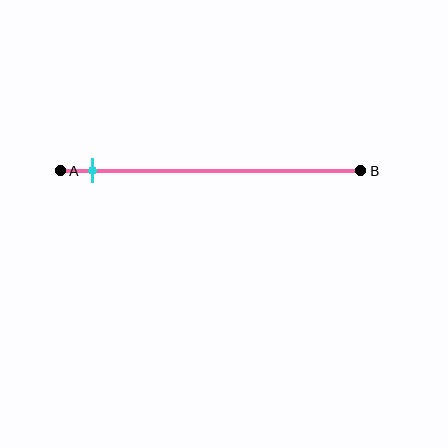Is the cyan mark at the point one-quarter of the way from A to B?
No, the mark is at about 10% from A, not at the 25% one-quarter point.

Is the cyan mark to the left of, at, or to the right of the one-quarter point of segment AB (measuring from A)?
The cyan mark is to the left of the one-quarter point of segment AB.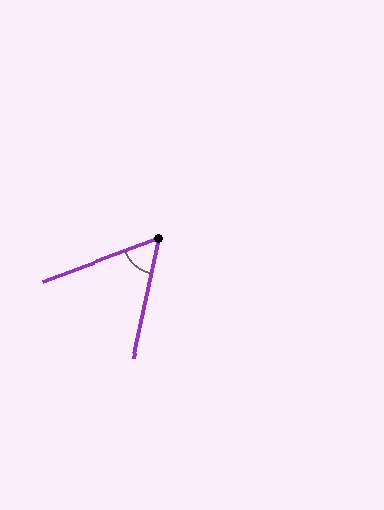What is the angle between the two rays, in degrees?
Approximately 58 degrees.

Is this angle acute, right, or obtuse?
It is acute.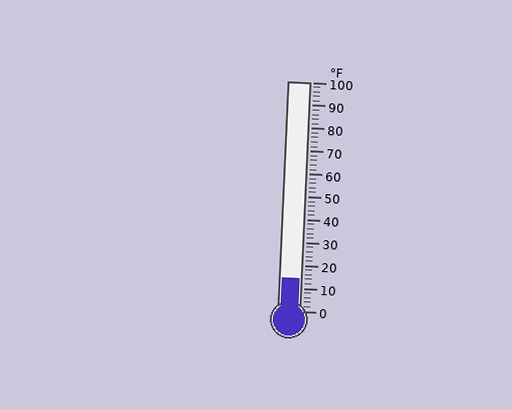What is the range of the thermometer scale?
The thermometer scale ranges from 0°F to 100°F.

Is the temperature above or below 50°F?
The temperature is below 50°F.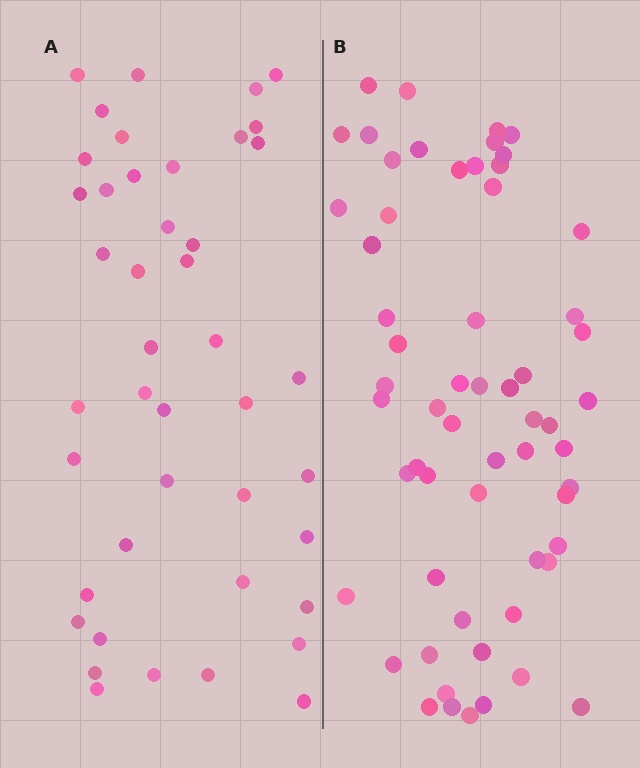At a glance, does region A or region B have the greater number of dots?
Region B (the right region) has more dots.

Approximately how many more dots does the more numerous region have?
Region B has approximately 15 more dots than region A.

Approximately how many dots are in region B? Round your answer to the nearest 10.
About 60 dots.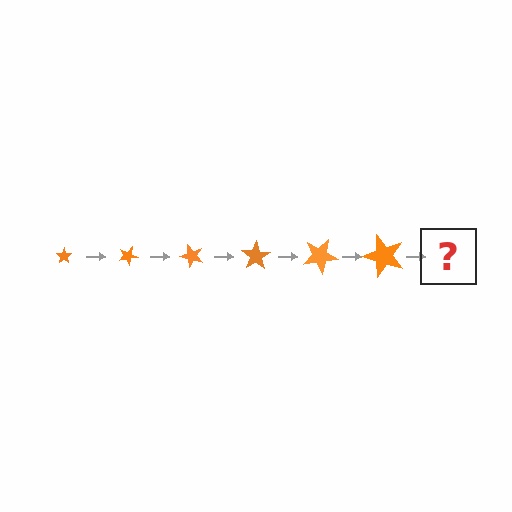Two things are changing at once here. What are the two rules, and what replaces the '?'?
The two rules are that the star grows larger each step and it rotates 25 degrees each step. The '?' should be a star, larger than the previous one and rotated 150 degrees from the start.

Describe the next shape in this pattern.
It should be a star, larger than the previous one and rotated 150 degrees from the start.